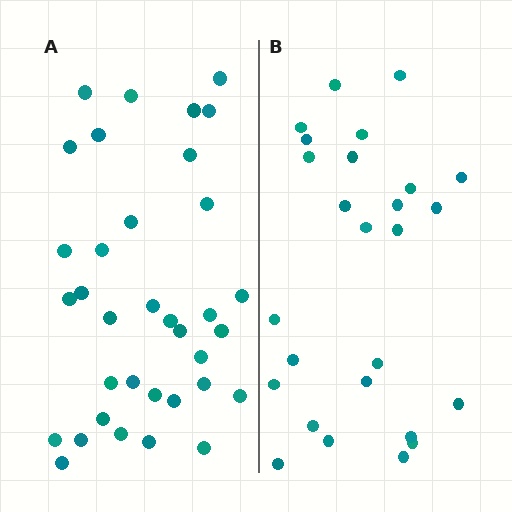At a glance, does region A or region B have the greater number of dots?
Region A (the left region) has more dots.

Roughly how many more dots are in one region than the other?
Region A has roughly 8 or so more dots than region B.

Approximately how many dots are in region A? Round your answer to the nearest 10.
About 40 dots. (The exact count is 35, which rounds to 40.)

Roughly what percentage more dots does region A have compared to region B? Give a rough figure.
About 35% more.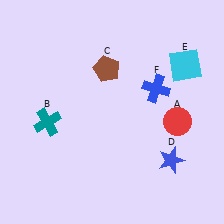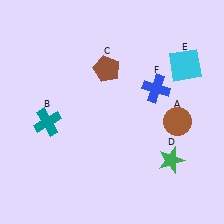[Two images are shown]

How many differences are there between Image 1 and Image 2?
There are 2 differences between the two images.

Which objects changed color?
A changed from red to brown. D changed from blue to green.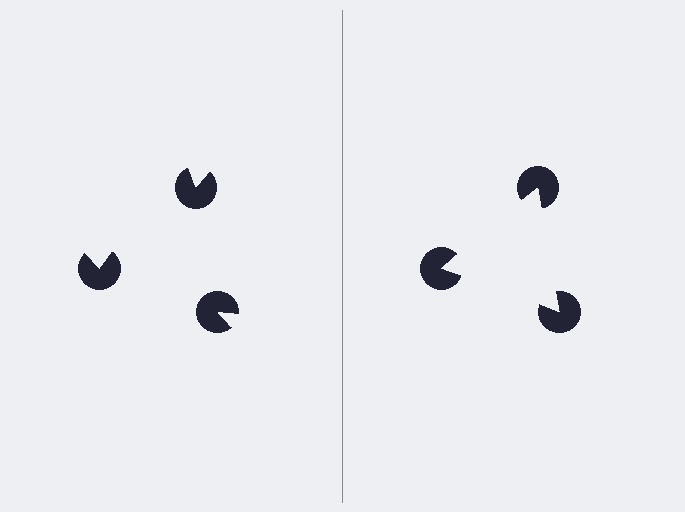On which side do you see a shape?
An illusory triangle appears on the right side. On the left side the wedge cuts are rotated, so no coherent shape forms.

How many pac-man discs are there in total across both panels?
6 — 3 on each side.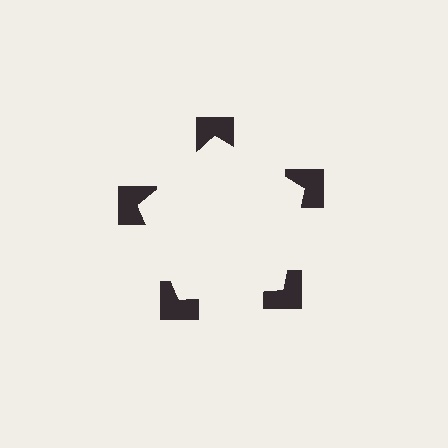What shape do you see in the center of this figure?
An illusory pentagon — its edges are inferred from the aligned wedge cuts in the notched squares, not physically drawn.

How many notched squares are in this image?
There are 5 — one at each vertex of the illusory pentagon.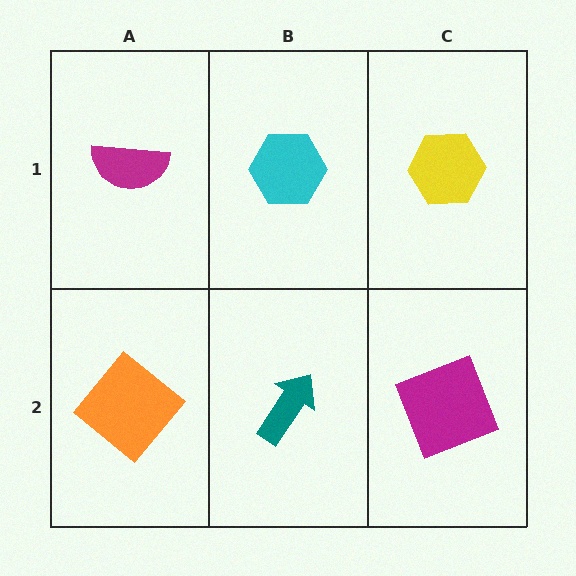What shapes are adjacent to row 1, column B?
A teal arrow (row 2, column B), a magenta semicircle (row 1, column A), a yellow hexagon (row 1, column C).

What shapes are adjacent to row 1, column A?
An orange diamond (row 2, column A), a cyan hexagon (row 1, column B).